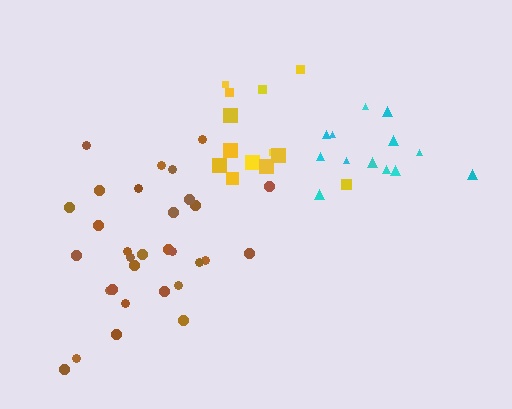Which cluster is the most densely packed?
Cyan.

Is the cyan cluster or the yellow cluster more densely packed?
Cyan.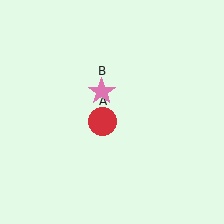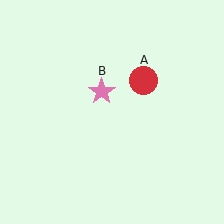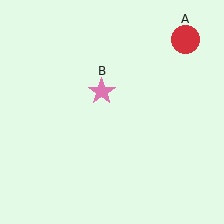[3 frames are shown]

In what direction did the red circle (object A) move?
The red circle (object A) moved up and to the right.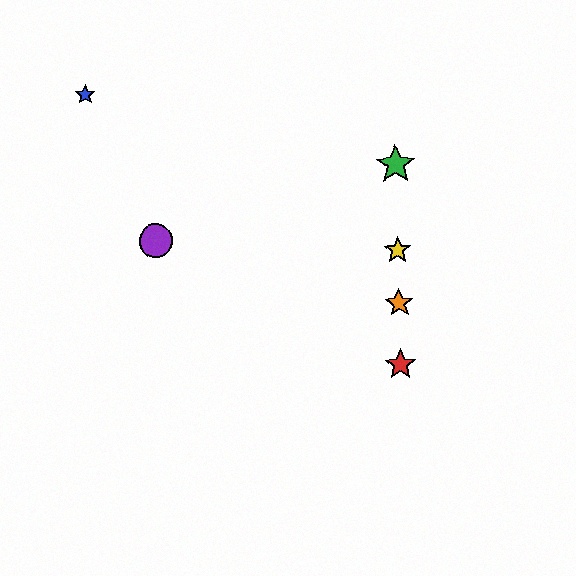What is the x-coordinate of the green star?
The green star is at x≈396.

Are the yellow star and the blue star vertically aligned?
No, the yellow star is at x≈398 and the blue star is at x≈85.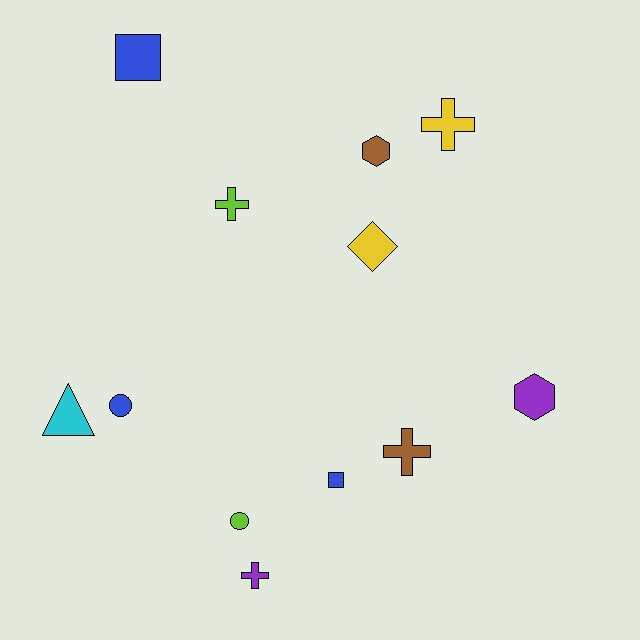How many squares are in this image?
There are 2 squares.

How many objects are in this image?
There are 12 objects.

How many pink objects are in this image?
There are no pink objects.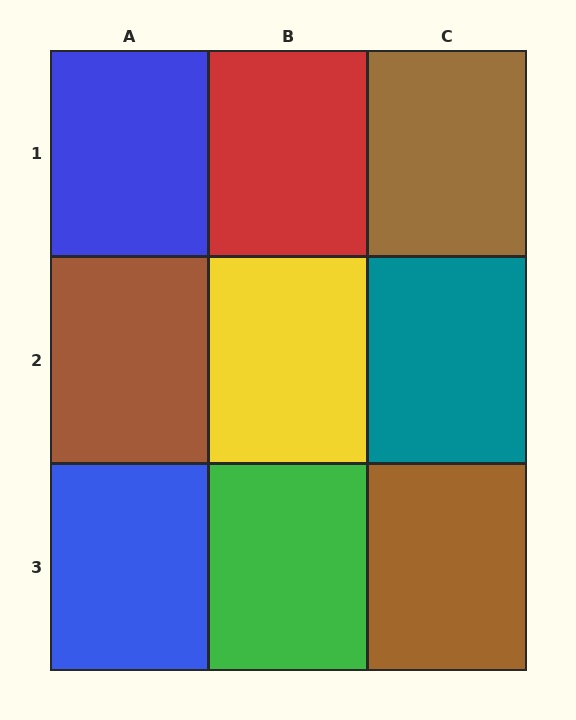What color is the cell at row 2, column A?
Brown.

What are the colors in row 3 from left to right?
Blue, green, brown.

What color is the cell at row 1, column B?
Red.